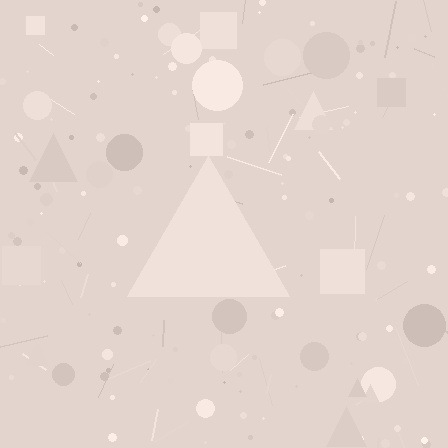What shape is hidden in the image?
A triangle is hidden in the image.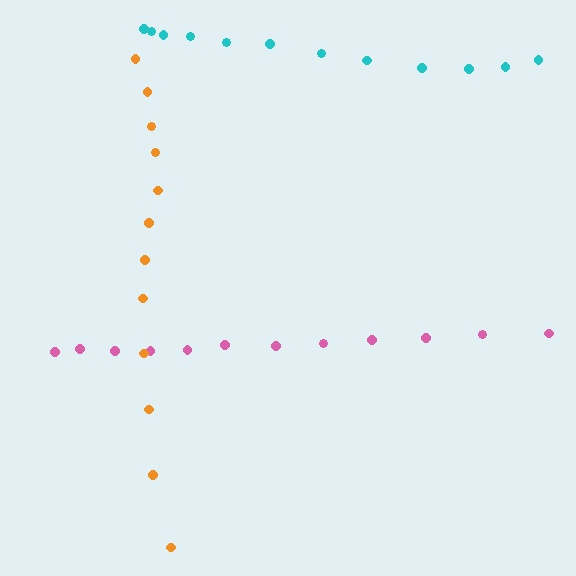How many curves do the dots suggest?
There are 3 distinct paths.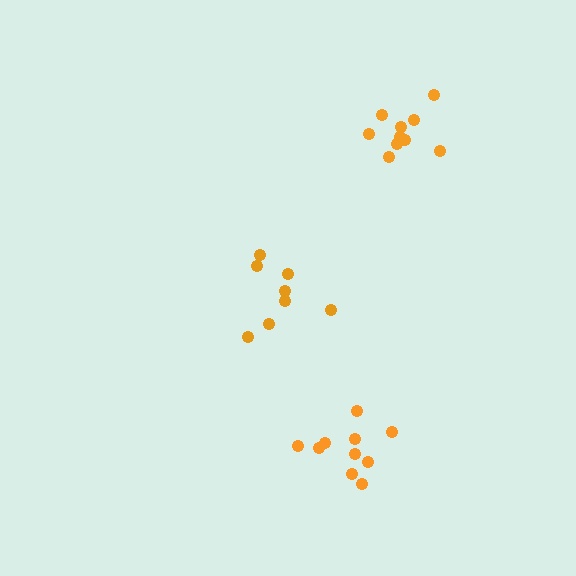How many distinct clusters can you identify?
There are 3 distinct clusters.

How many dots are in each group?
Group 1: 9 dots, Group 2: 10 dots, Group 3: 10 dots (29 total).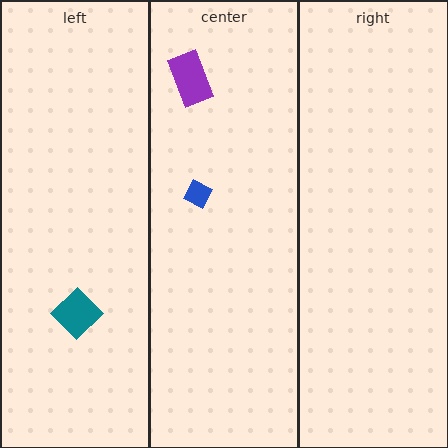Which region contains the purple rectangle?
The center region.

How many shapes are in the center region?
2.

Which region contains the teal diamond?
The left region.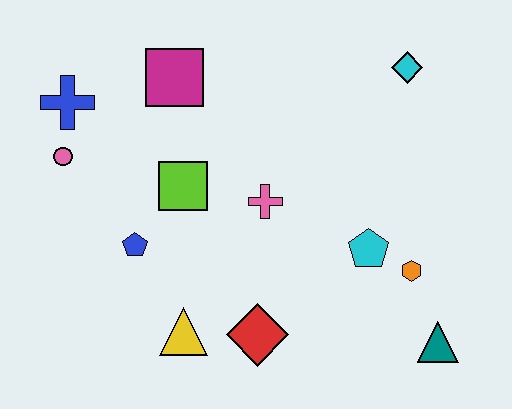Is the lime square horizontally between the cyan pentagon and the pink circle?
Yes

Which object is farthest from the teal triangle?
The blue cross is farthest from the teal triangle.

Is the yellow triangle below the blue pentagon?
Yes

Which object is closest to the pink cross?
The lime square is closest to the pink cross.